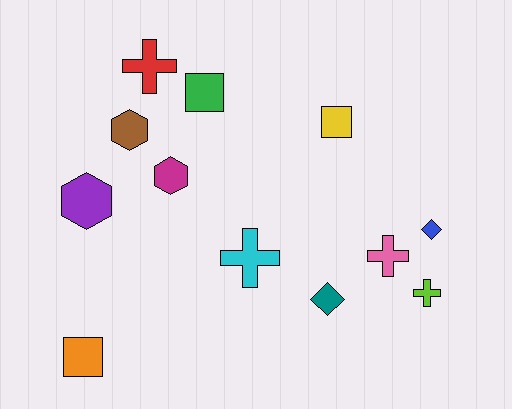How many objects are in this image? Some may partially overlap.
There are 12 objects.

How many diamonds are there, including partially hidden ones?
There are 2 diamonds.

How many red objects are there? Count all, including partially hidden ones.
There is 1 red object.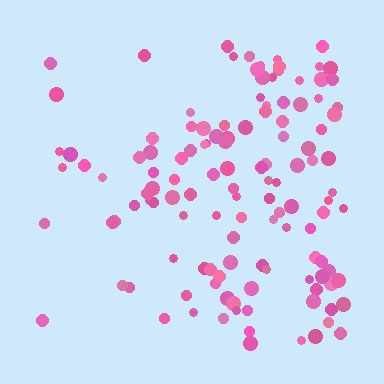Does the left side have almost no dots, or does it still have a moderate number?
Still a moderate number, just noticeably fewer than the right.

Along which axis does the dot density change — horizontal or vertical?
Horizontal.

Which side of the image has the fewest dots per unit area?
The left.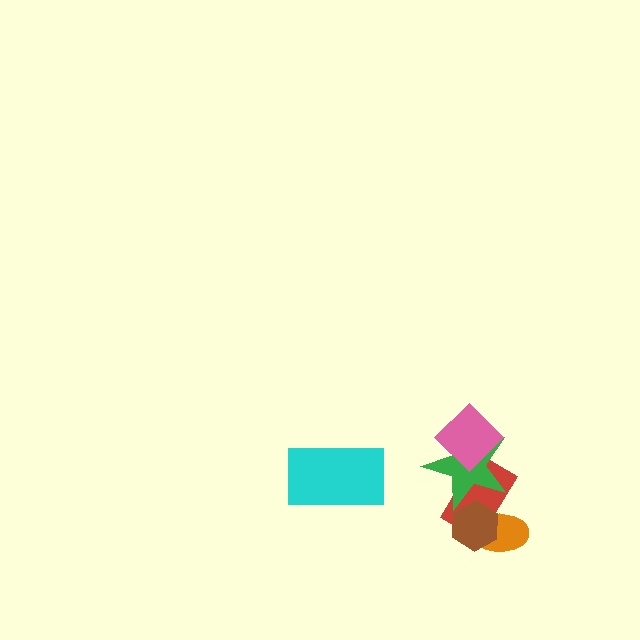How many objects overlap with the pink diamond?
2 objects overlap with the pink diamond.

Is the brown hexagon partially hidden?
Yes, it is partially covered by another shape.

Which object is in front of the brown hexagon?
The green star is in front of the brown hexagon.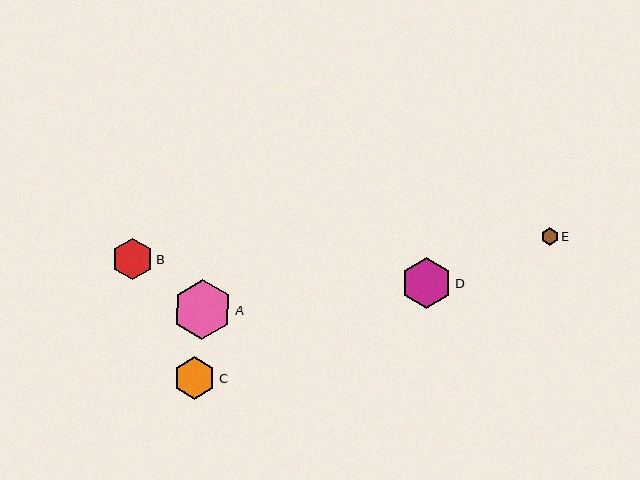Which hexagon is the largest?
Hexagon A is the largest with a size of approximately 60 pixels.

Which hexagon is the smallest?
Hexagon E is the smallest with a size of approximately 17 pixels.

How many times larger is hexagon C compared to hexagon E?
Hexagon C is approximately 2.5 times the size of hexagon E.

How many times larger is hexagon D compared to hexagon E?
Hexagon D is approximately 3.0 times the size of hexagon E.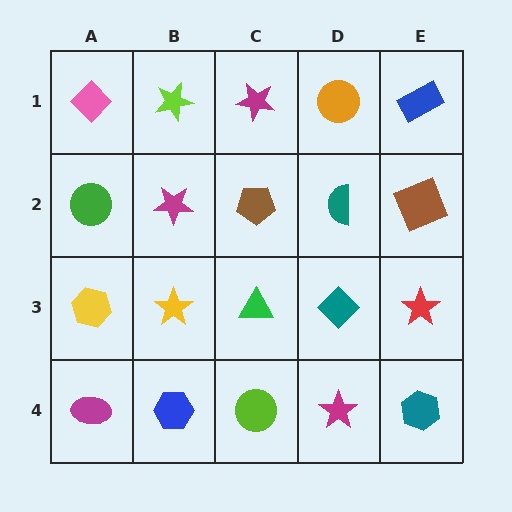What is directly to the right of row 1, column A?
A lime star.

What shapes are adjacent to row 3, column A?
A green circle (row 2, column A), a magenta ellipse (row 4, column A), a yellow star (row 3, column B).